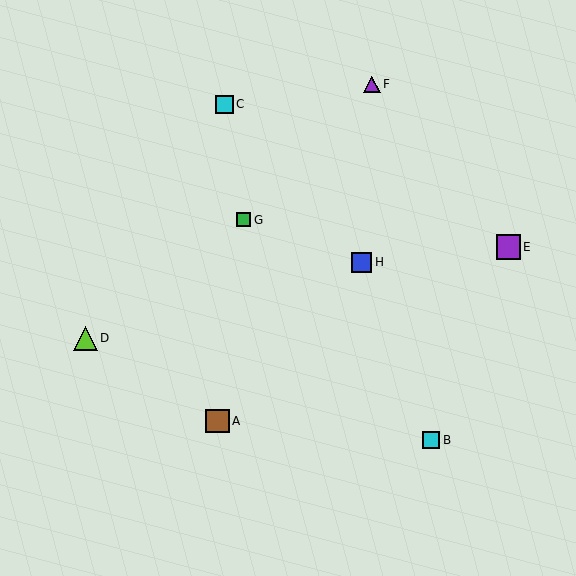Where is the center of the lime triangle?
The center of the lime triangle is at (85, 338).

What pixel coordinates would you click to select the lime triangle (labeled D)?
Click at (85, 338) to select the lime triangle D.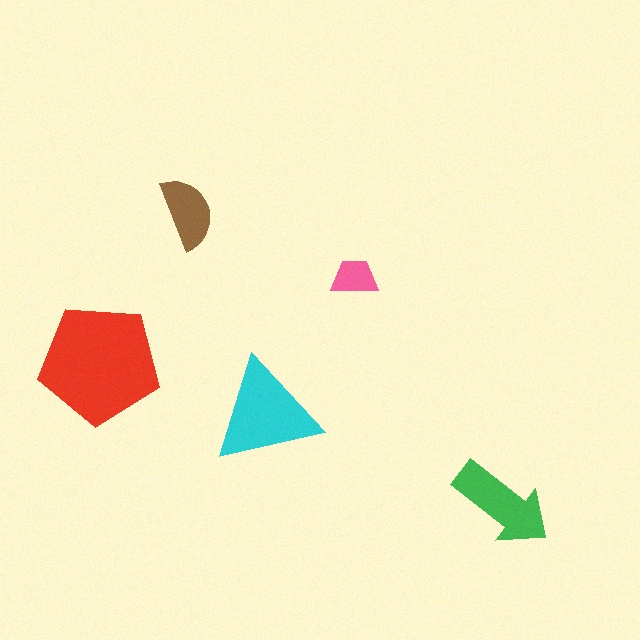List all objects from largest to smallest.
The red pentagon, the cyan triangle, the green arrow, the brown semicircle, the pink trapezoid.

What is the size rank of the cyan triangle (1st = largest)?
2nd.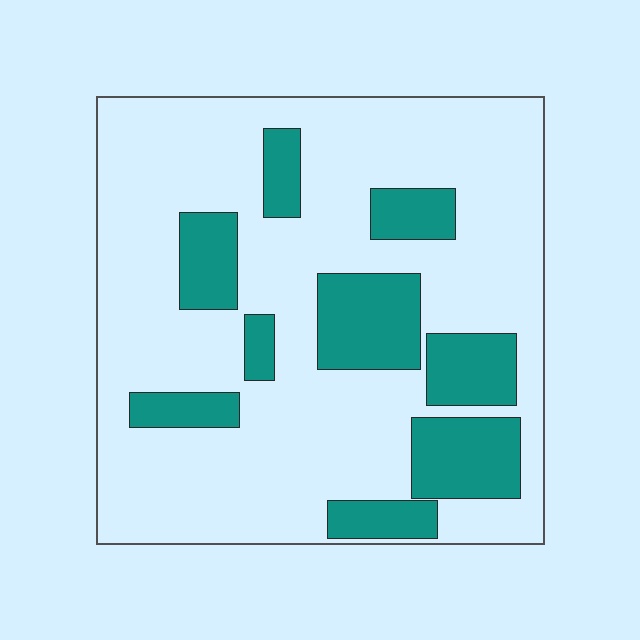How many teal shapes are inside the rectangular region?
9.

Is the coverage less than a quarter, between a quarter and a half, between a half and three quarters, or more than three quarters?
Less than a quarter.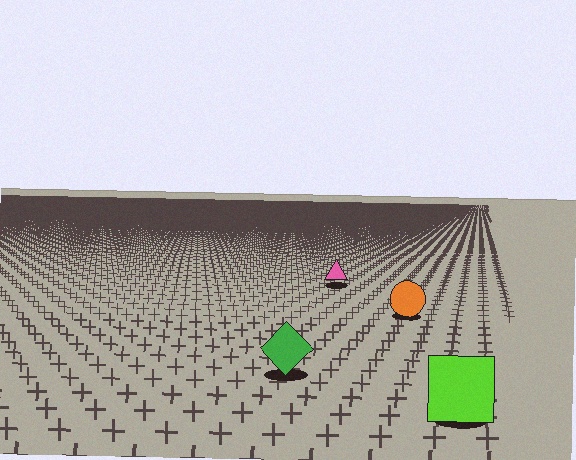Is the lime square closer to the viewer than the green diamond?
Yes. The lime square is closer — you can tell from the texture gradient: the ground texture is coarser near it.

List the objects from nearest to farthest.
From nearest to farthest: the lime square, the green diamond, the orange circle, the pink triangle.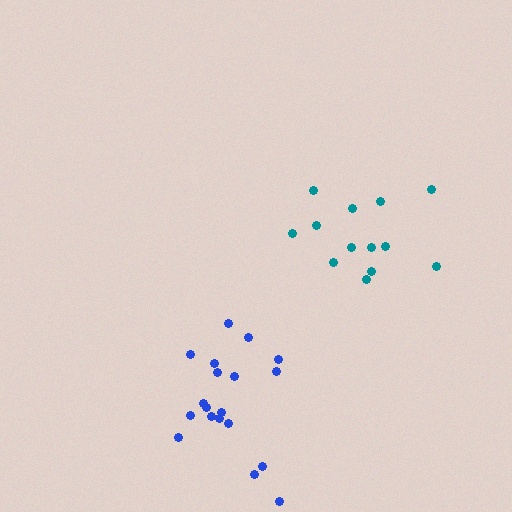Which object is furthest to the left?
The blue cluster is leftmost.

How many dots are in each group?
Group 1: 19 dots, Group 2: 13 dots (32 total).